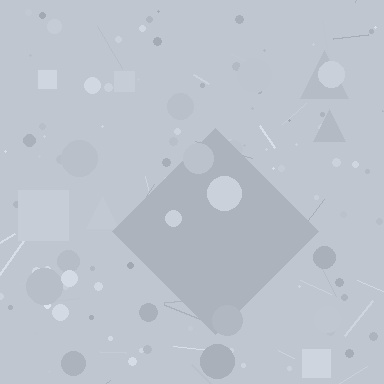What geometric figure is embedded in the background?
A diamond is embedded in the background.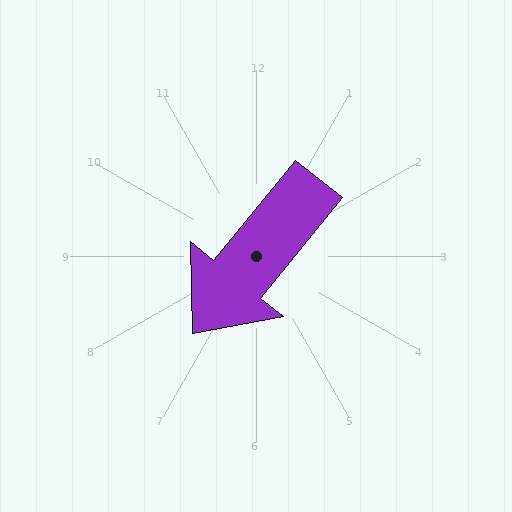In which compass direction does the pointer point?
Southwest.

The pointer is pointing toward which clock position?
Roughly 7 o'clock.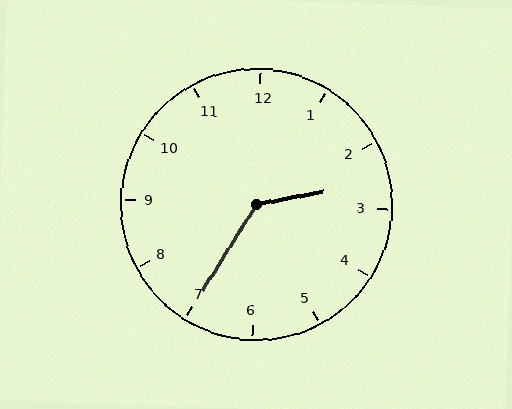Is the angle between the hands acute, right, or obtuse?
It is obtuse.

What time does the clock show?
2:35.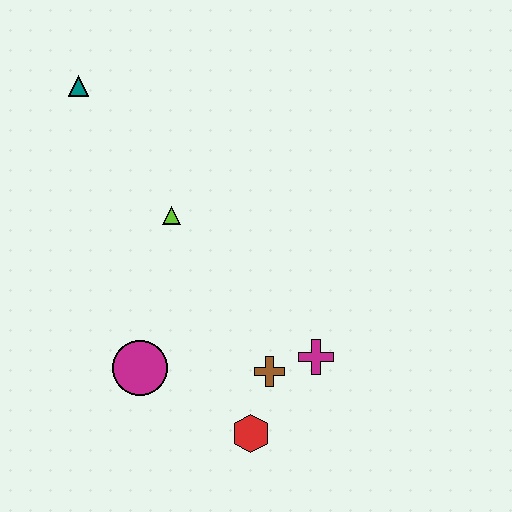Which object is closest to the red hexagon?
The brown cross is closest to the red hexagon.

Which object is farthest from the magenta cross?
The teal triangle is farthest from the magenta cross.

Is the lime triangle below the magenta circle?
No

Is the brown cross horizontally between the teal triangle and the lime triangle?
No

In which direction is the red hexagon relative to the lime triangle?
The red hexagon is below the lime triangle.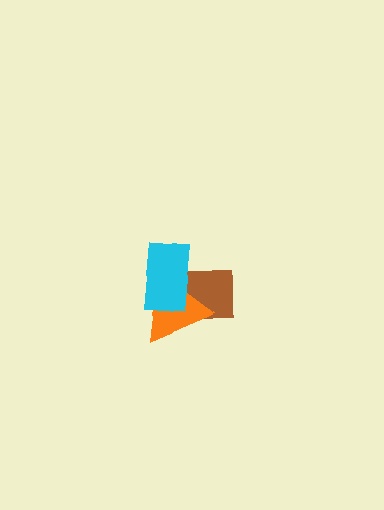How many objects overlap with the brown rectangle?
2 objects overlap with the brown rectangle.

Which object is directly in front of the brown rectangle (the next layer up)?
The orange triangle is directly in front of the brown rectangle.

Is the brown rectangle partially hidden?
Yes, it is partially covered by another shape.